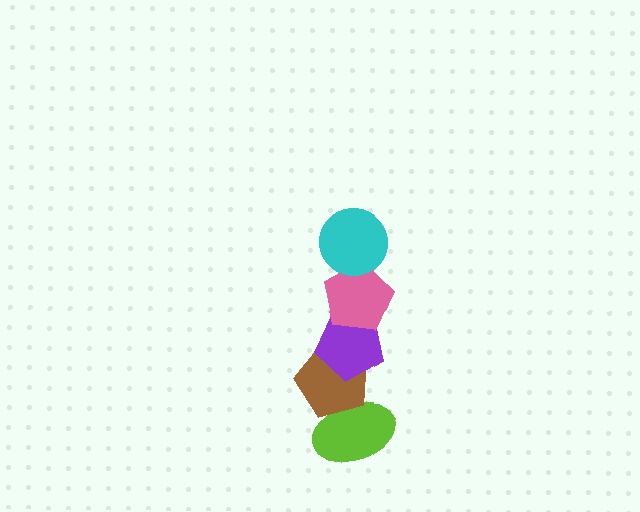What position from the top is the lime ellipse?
The lime ellipse is 5th from the top.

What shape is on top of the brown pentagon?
The purple pentagon is on top of the brown pentagon.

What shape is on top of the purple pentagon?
The pink pentagon is on top of the purple pentagon.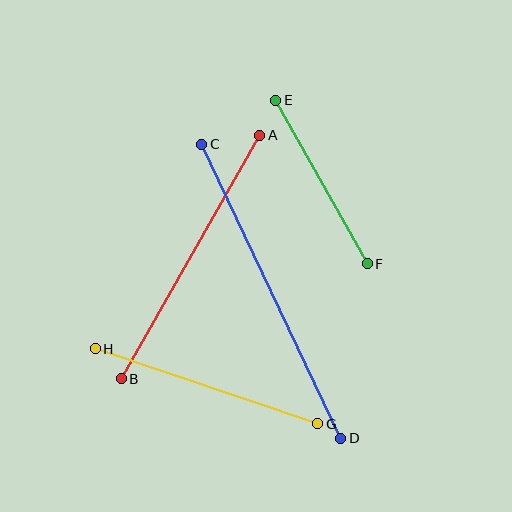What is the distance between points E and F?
The distance is approximately 187 pixels.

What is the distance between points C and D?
The distance is approximately 325 pixels.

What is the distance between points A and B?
The distance is approximately 280 pixels.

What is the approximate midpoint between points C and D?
The midpoint is at approximately (271, 291) pixels.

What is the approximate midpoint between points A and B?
The midpoint is at approximately (190, 257) pixels.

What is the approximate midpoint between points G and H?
The midpoint is at approximately (206, 386) pixels.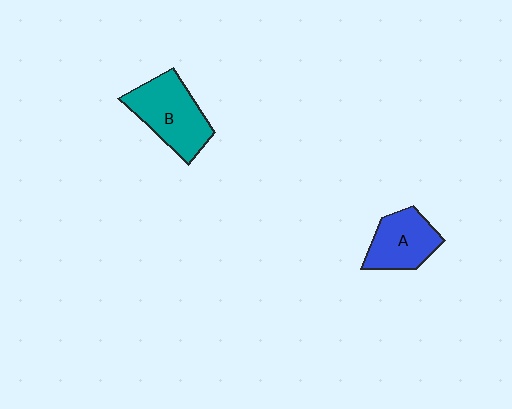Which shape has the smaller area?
Shape A (blue).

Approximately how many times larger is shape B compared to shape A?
Approximately 1.3 times.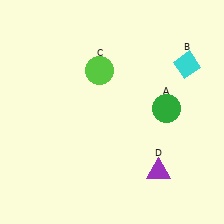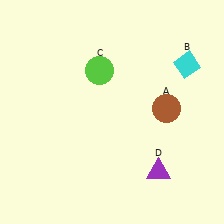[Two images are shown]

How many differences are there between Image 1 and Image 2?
There is 1 difference between the two images.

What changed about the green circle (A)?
In Image 1, A is green. In Image 2, it changed to brown.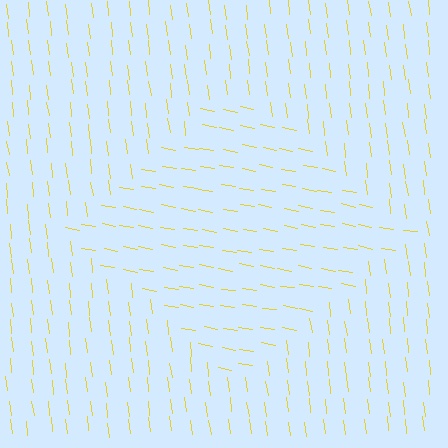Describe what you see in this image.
The image is filled with small yellow line segments. A diamond region in the image has lines oriented differently from the surrounding lines, creating a visible texture boundary.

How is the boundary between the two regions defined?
The boundary is defined purely by a change in line orientation (approximately 73 degrees difference). All lines are the same color and thickness.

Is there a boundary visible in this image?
Yes, there is a texture boundary formed by a change in line orientation.